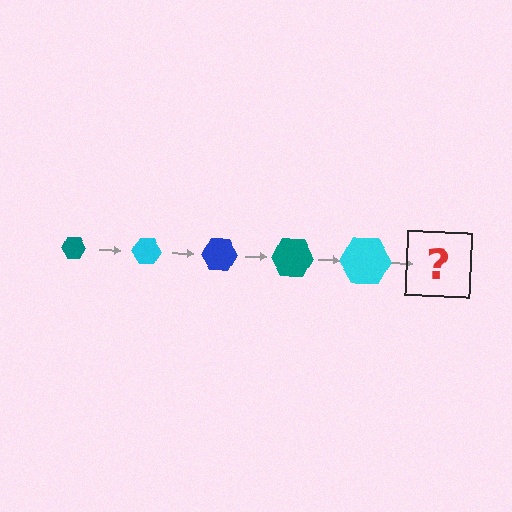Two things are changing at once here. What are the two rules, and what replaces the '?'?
The two rules are that the hexagon grows larger each step and the color cycles through teal, cyan, and blue. The '?' should be a blue hexagon, larger than the previous one.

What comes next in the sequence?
The next element should be a blue hexagon, larger than the previous one.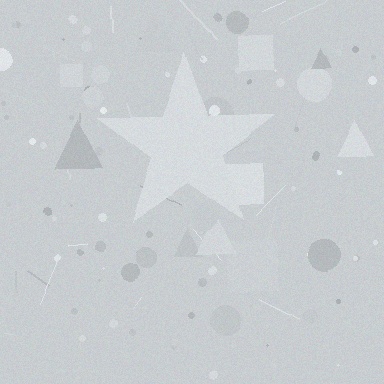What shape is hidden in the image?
A star is hidden in the image.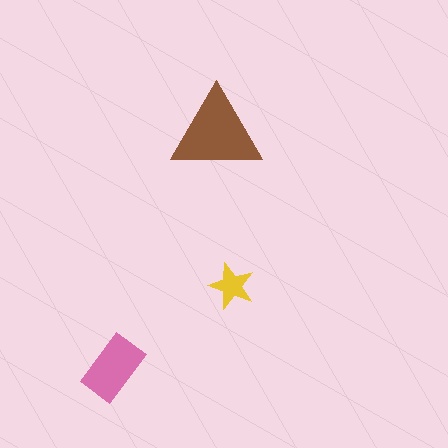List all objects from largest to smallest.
The brown triangle, the pink rectangle, the yellow star.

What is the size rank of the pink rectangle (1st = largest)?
2nd.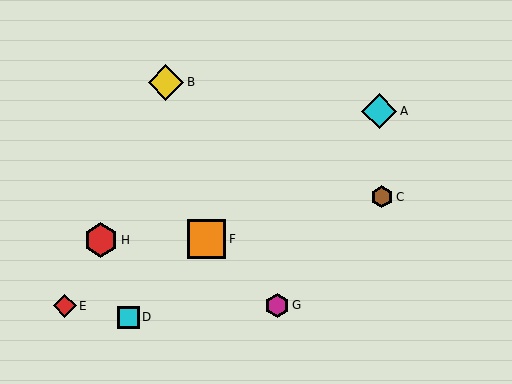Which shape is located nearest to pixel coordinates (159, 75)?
The yellow diamond (labeled B) at (166, 82) is nearest to that location.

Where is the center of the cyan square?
The center of the cyan square is at (128, 317).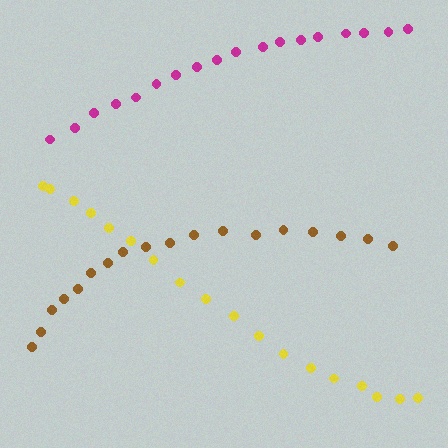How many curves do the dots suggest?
There are 3 distinct paths.